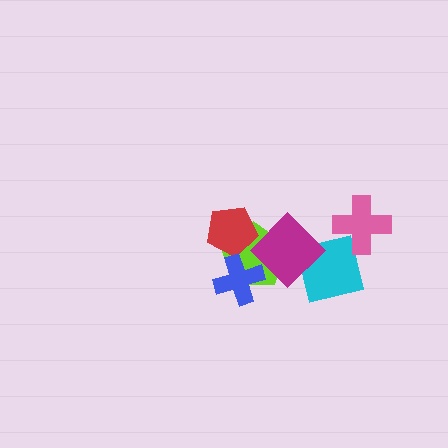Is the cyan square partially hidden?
Yes, it is partially covered by another shape.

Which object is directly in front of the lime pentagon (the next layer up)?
The magenta diamond is directly in front of the lime pentagon.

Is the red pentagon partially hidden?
No, no other shape covers it.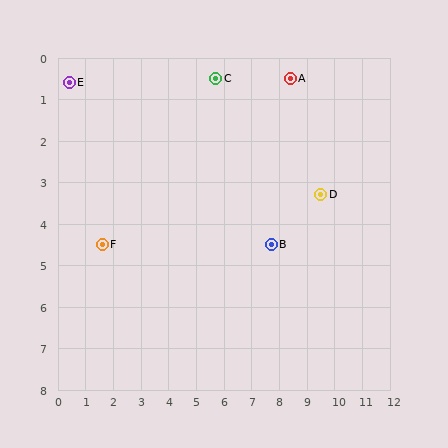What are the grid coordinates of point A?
Point A is at approximately (8.4, 0.5).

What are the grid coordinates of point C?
Point C is at approximately (5.7, 0.5).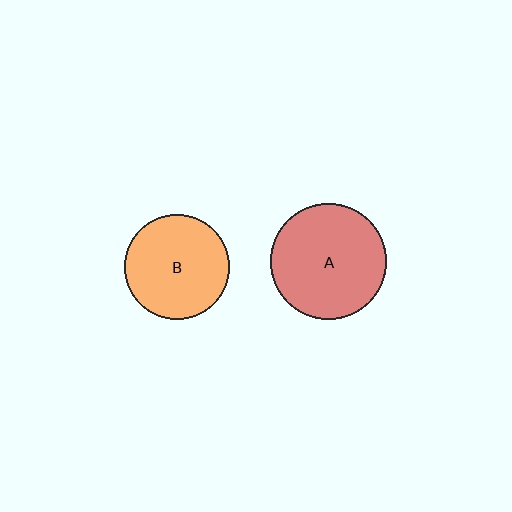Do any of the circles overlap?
No, none of the circles overlap.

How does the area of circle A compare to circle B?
Approximately 1.2 times.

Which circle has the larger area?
Circle A (red).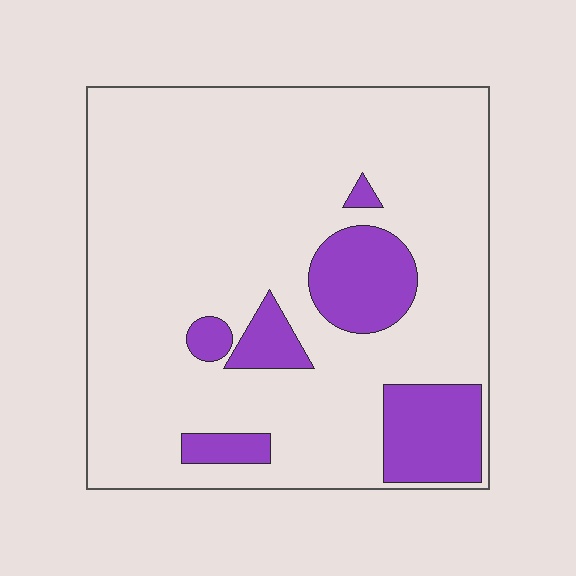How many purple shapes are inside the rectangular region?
6.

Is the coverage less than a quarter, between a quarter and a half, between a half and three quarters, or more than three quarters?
Less than a quarter.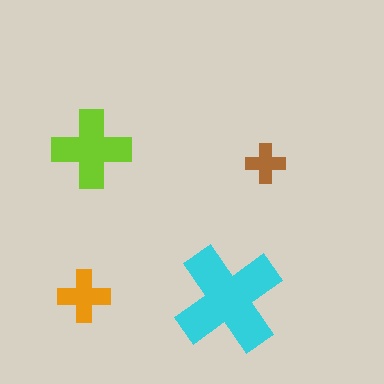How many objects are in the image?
There are 4 objects in the image.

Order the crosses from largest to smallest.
the cyan one, the lime one, the orange one, the brown one.